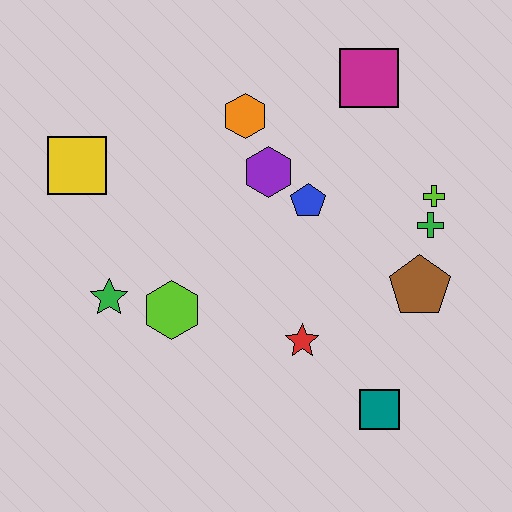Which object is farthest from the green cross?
The yellow square is farthest from the green cross.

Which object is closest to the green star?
The lime hexagon is closest to the green star.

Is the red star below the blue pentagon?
Yes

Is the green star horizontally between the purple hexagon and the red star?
No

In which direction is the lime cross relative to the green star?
The lime cross is to the right of the green star.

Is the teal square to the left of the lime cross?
Yes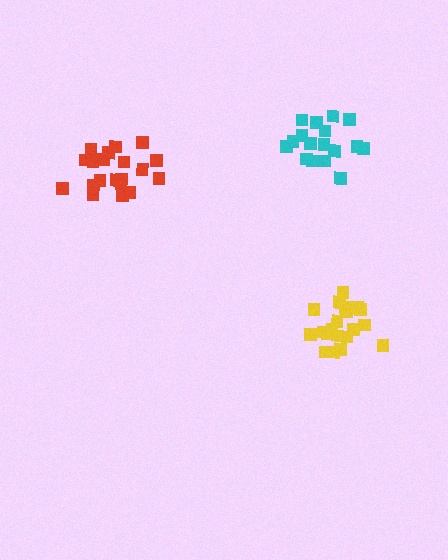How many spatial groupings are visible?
There are 3 spatial groupings.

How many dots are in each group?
Group 1: 20 dots, Group 2: 17 dots, Group 3: 20 dots (57 total).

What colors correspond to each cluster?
The clusters are colored: yellow, cyan, red.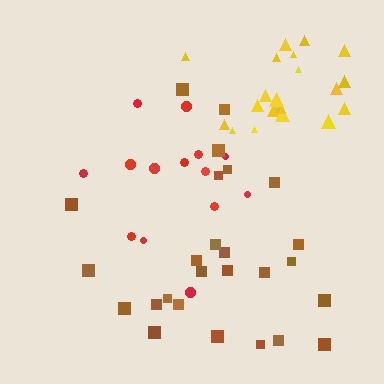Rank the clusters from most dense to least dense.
yellow, brown, red.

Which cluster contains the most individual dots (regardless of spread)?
Brown (26).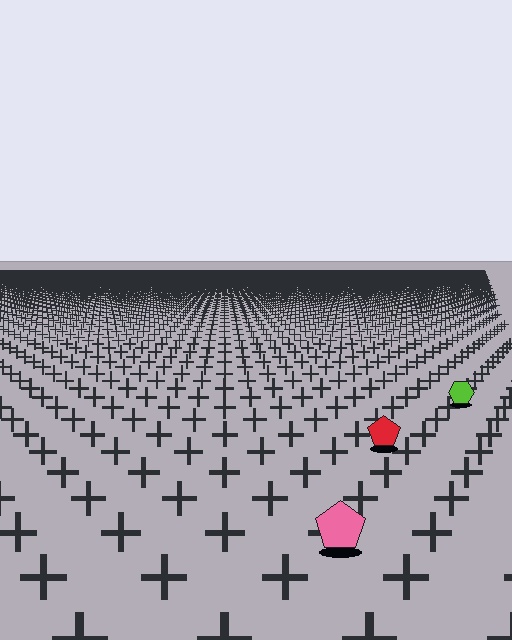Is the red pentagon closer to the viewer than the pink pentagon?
No. The pink pentagon is closer — you can tell from the texture gradient: the ground texture is coarser near it.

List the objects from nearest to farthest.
From nearest to farthest: the pink pentagon, the red pentagon, the lime hexagon.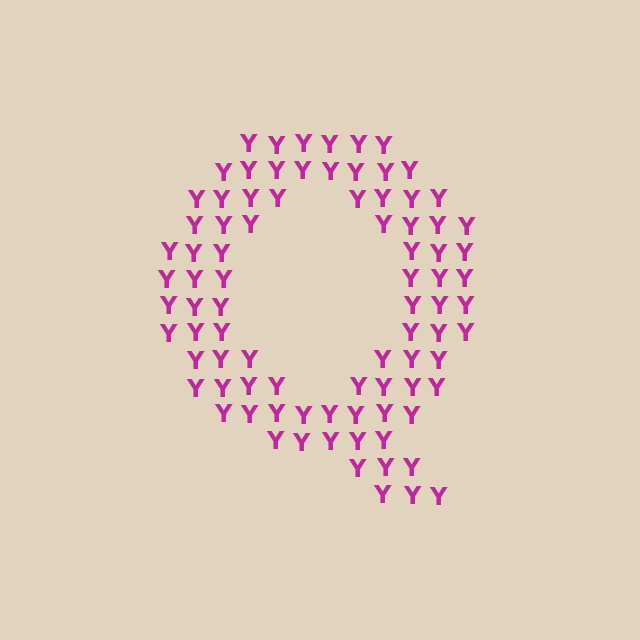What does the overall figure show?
The overall figure shows the letter Q.